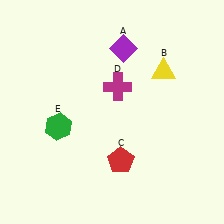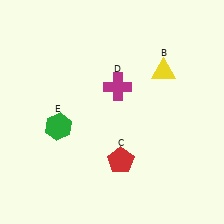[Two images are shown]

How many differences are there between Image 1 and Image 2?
There is 1 difference between the two images.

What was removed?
The purple diamond (A) was removed in Image 2.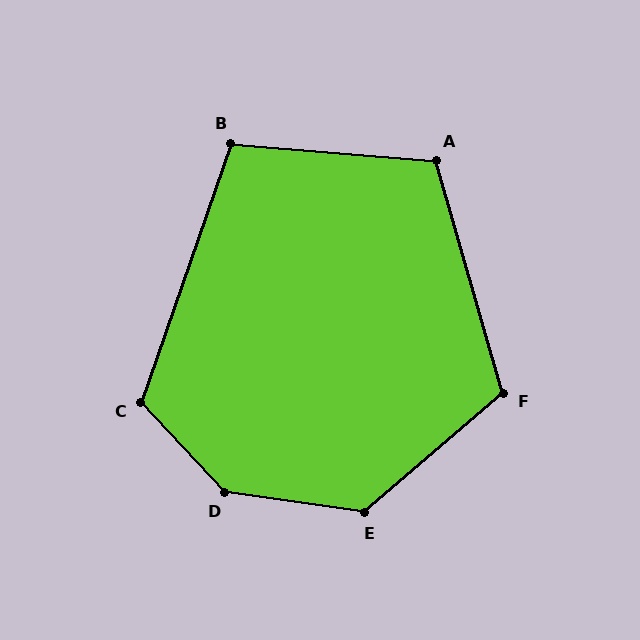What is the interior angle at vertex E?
Approximately 131 degrees (obtuse).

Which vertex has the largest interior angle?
D, at approximately 141 degrees.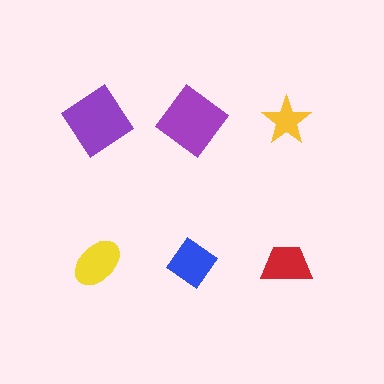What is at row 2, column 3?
A red trapezoid.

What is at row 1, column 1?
A purple diamond.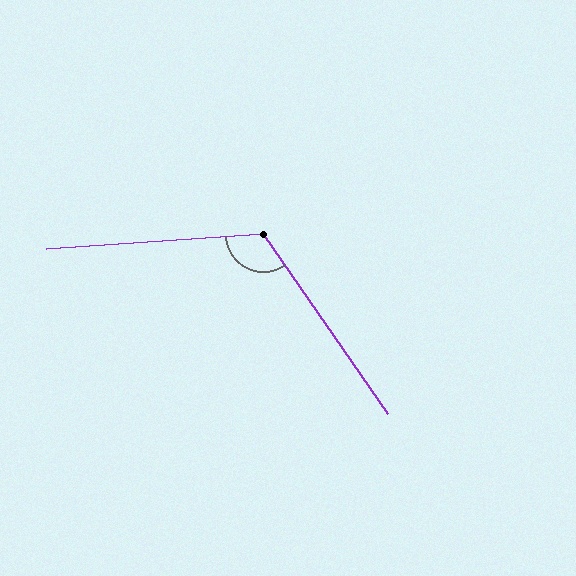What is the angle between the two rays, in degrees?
Approximately 121 degrees.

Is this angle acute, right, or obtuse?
It is obtuse.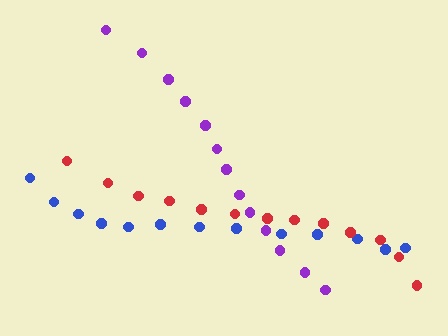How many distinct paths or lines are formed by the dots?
There are 3 distinct paths.